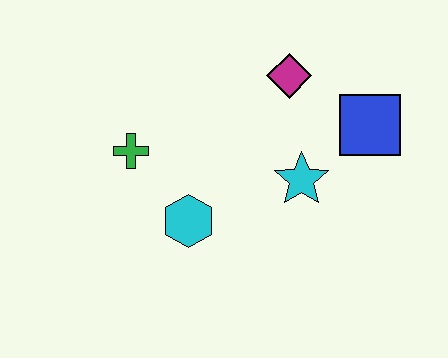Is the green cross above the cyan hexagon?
Yes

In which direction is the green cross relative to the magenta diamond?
The green cross is to the left of the magenta diamond.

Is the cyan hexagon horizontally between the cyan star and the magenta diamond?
No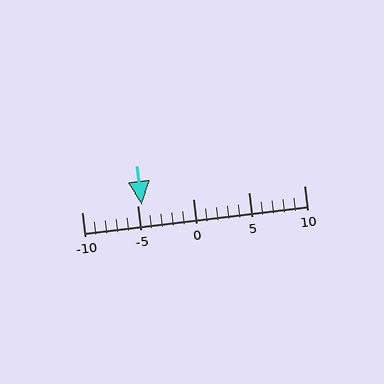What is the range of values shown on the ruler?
The ruler shows values from -10 to 10.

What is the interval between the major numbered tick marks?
The major tick marks are spaced 5 units apart.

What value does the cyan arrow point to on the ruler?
The cyan arrow points to approximately -5.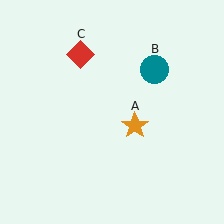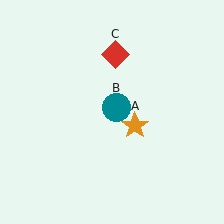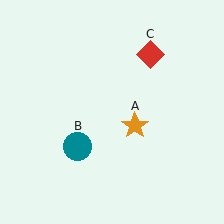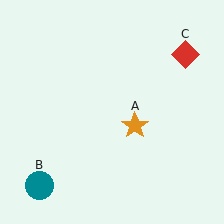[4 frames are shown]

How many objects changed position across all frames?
2 objects changed position: teal circle (object B), red diamond (object C).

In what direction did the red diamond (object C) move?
The red diamond (object C) moved right.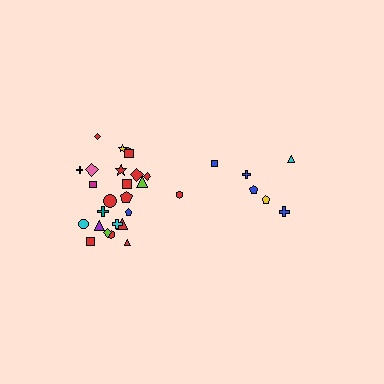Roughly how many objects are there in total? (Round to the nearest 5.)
Roughly 30 objects in total.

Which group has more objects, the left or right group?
The left group.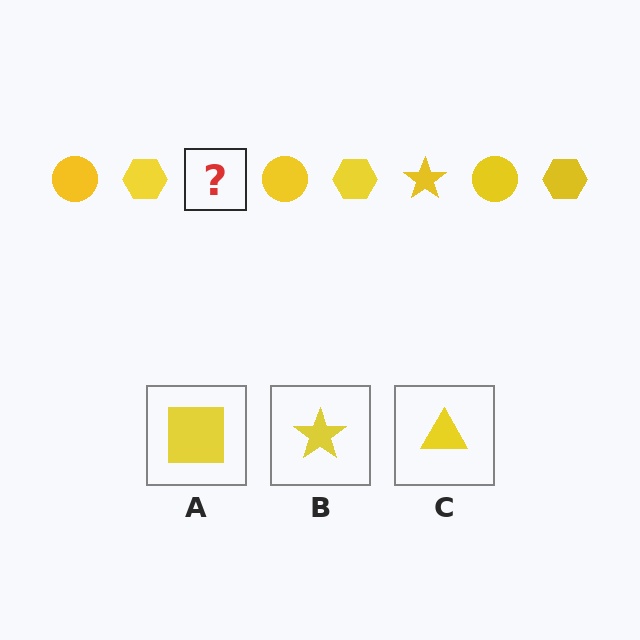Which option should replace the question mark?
Option B.